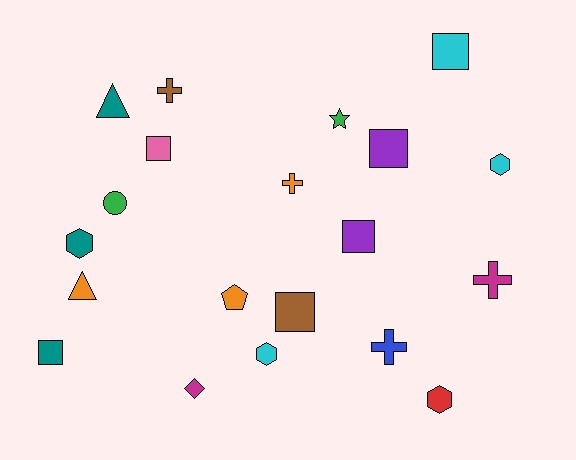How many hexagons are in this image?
There are 4 hexagons.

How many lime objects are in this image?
There are no lime objects.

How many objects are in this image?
There are 20 objects.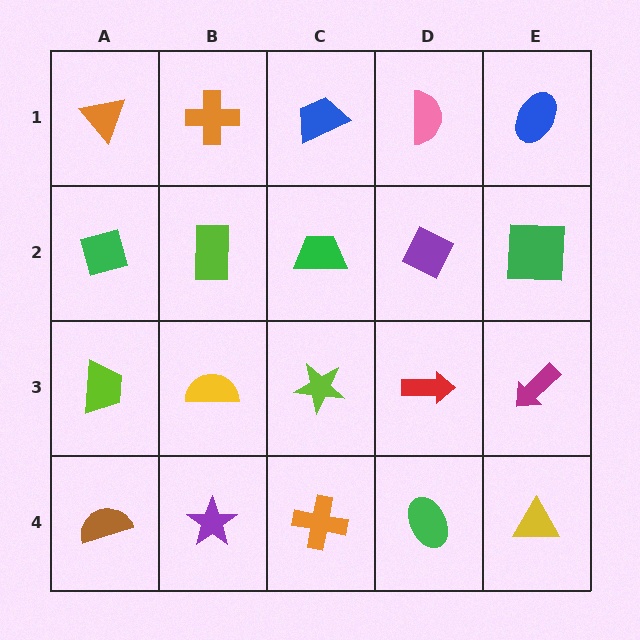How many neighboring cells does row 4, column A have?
2.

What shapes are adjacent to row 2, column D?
A pink semicircle (row 1, column D), a red arrow (row 3, column D), a green trapezoid (row 2, column C), a green square (row 2, column E).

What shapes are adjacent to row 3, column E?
A green square (row 2, column E), a yellow triangle (row 4, column E), a red arrow (row 3, column D).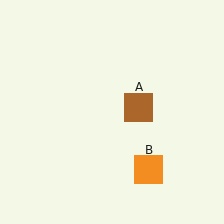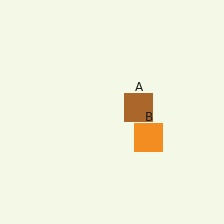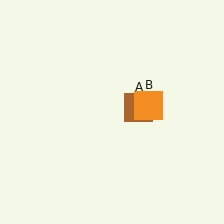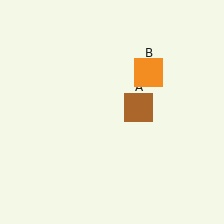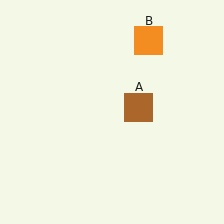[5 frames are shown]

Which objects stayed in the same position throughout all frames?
Brown square (object A) remained stationary.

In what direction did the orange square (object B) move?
The orange square (object B) moved up.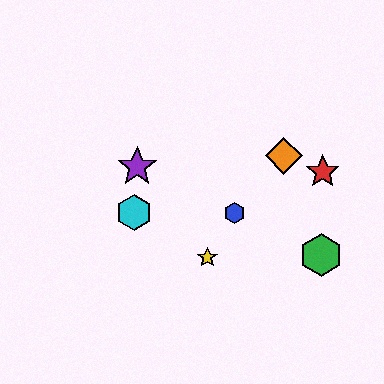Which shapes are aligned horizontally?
The blue hexagon, the cyan hexagon are aligned horizontally.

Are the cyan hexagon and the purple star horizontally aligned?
No, the cyan hexagon is at y≈213 and the purple star is at y≈167.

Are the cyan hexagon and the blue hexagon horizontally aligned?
Yes, both are at y≈213.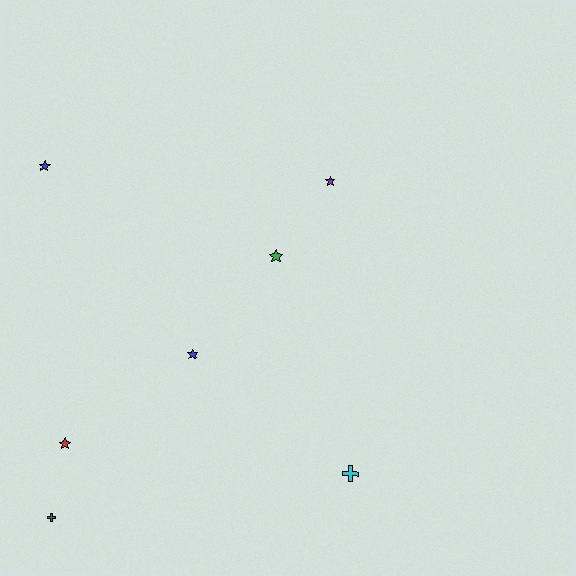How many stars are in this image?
There are 5 stars.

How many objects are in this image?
There are 7 objects.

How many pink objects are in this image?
There are no pink objects.